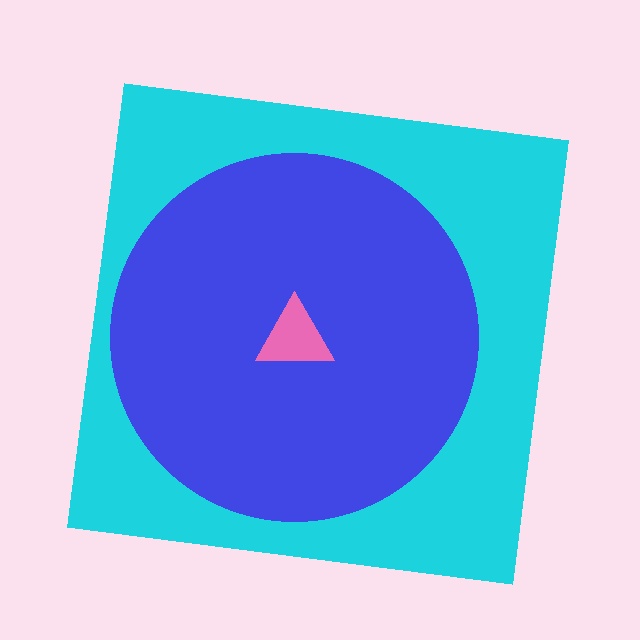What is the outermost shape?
The cyan square.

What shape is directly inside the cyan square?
The blue circle.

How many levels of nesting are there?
3.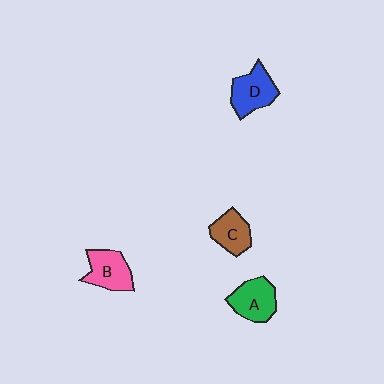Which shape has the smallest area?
Shape C (brown).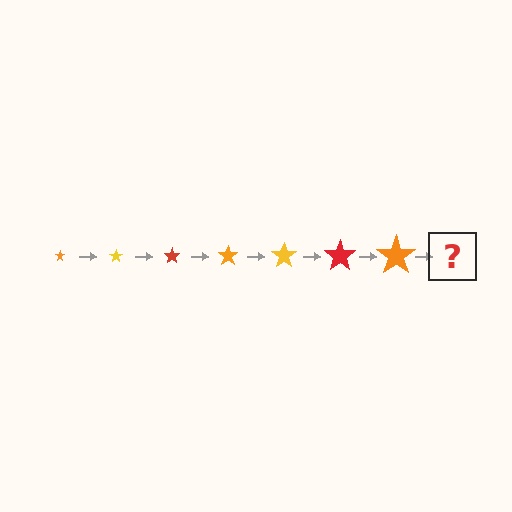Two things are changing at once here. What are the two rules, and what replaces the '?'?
The two rules are that the star grows larger each step and the color cycles through orange, yellow, and red. The '?' should be a yellow star, larger than the previous one.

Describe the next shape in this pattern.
It should be a yellow star, larger than the previous one.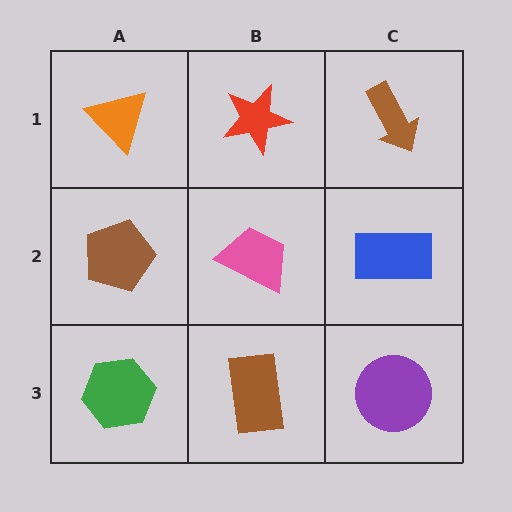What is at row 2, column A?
A brown pentagon.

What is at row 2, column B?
A pink trapezoid.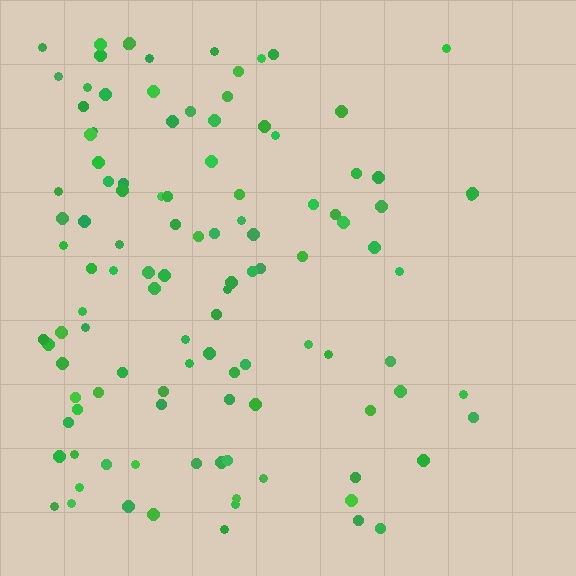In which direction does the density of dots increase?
From right to left, with the left side densest.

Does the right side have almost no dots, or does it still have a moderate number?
Still a moderate number, just noticeably fewer than the left.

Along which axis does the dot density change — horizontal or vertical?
Horizontal.